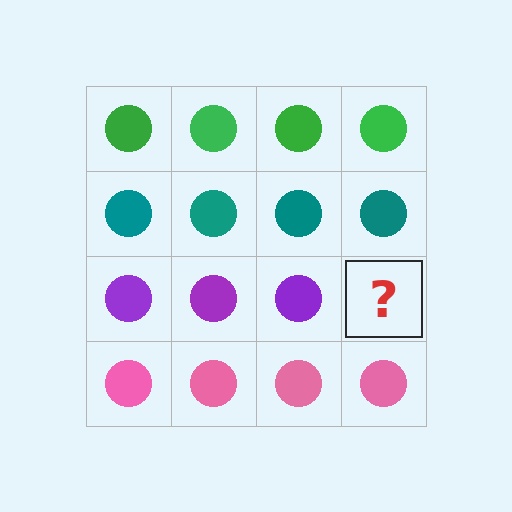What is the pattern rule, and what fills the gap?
The rule is that each row has a consistent color. The gap should be filled with a purple circle.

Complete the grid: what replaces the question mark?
The question mark should be replaced with a purple circle.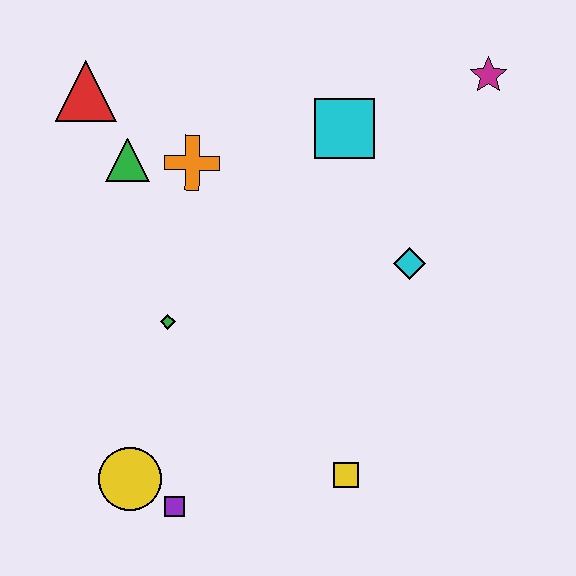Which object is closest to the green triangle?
The orange cross is closest to the green triangle.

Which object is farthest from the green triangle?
The yellow square is farthest from the green triangle.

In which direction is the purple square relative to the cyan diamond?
The purple square is below the cyan diamond.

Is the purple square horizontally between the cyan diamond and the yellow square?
No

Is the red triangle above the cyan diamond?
Yes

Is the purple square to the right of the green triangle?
Yes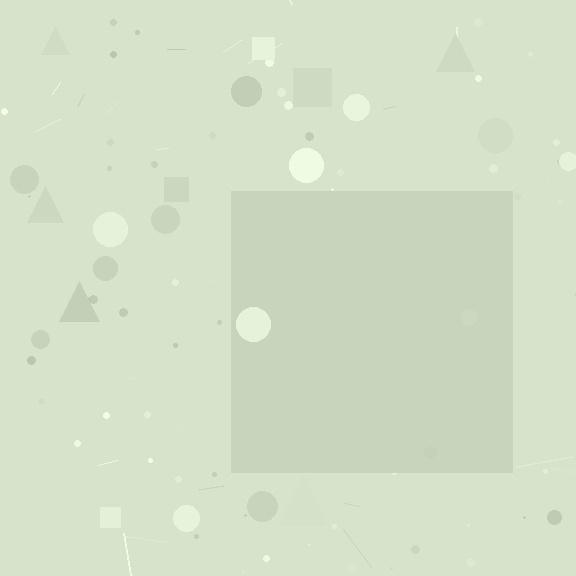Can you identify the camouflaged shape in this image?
The camouflaged shape is a square.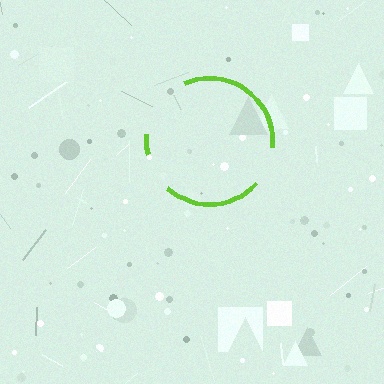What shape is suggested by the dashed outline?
The dashed outline suggests a circle.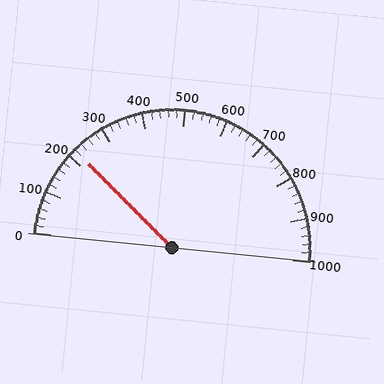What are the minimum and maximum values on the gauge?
The gauge ranges from 0 to 1000.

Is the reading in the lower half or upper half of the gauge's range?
The reading is in the lower half of the range (0 to 1000).